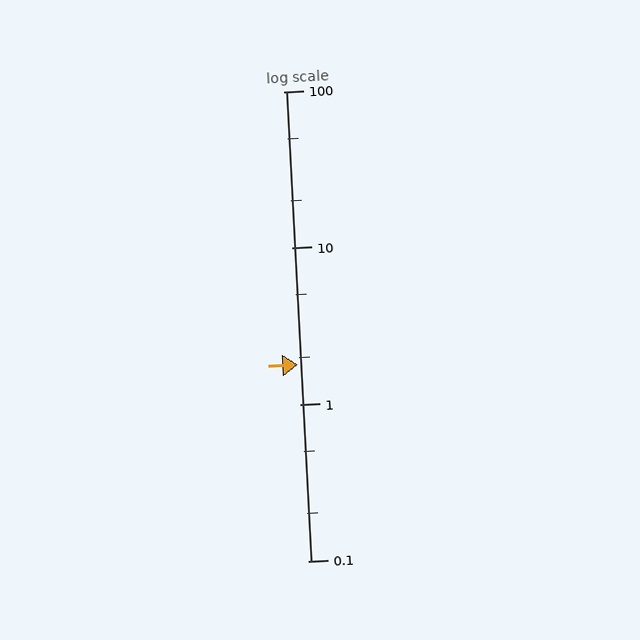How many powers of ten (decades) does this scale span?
The scale spans 3 decades, from 0.1 to 100.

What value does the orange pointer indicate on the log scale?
The pointer indicates approximately 1.8.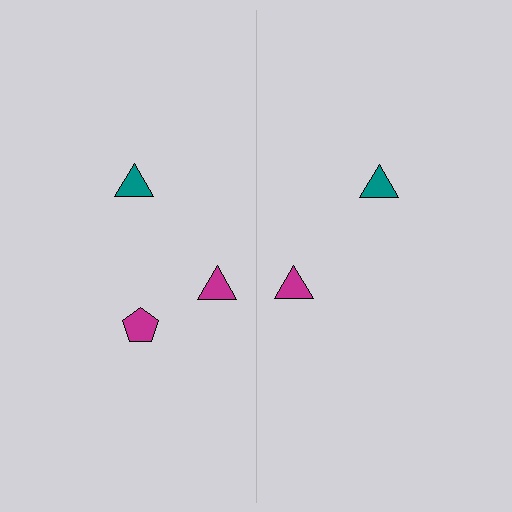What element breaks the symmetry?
A magenta pentagon is missing from the right side.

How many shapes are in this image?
There are 5 shapes in this image.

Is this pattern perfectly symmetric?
No, the pattern is not perfectly symmetric. A magenta pentagon is missing from the right side.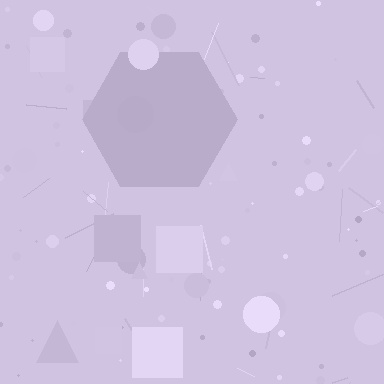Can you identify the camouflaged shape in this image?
The camouflaged shape is a hexagon.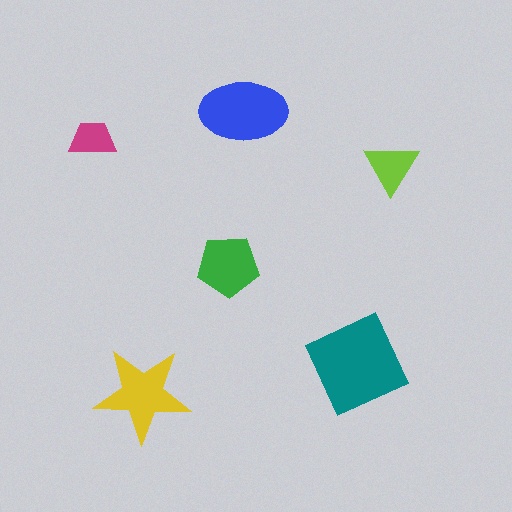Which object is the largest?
The teal diamond.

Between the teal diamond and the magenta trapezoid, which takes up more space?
The teal diamond.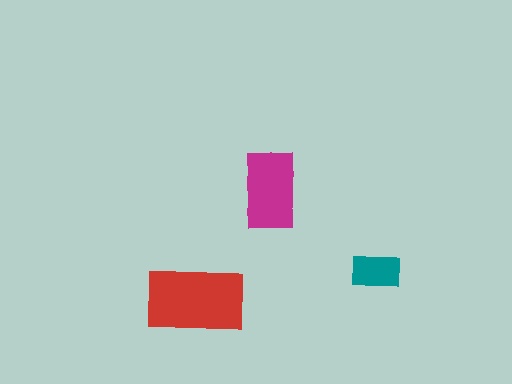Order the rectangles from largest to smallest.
the red one, the magenta one, the teal one.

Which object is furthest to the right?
The teal rectangle is rightmost.